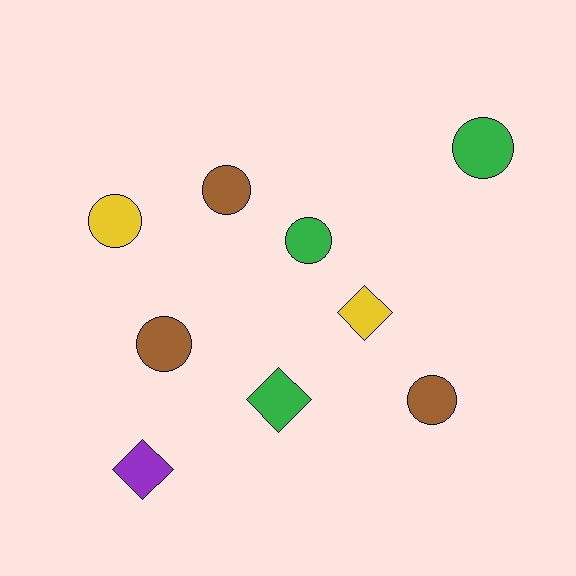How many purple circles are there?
There are no purple circles.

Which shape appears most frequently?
Circle, with 6 objects.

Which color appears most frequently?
Green, with 3 objects.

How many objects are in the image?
There are 9 objects.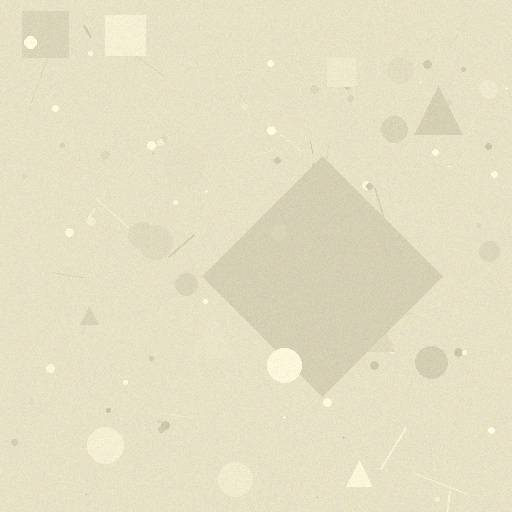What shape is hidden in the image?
A diamond is hidden in the image.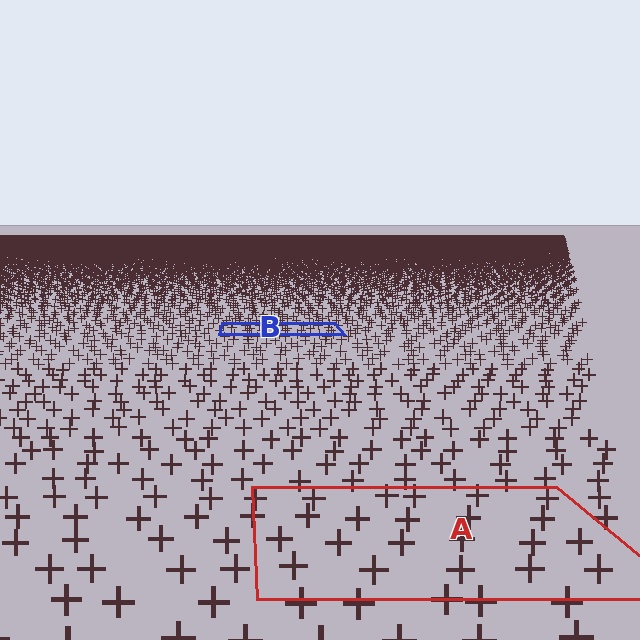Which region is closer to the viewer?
Region A is closer. The texture elements there are larger and more spread out.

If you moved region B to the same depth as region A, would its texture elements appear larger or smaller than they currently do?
They would appear larger. At a closer depth, the same texture elements are projected at a bigger on-screen size.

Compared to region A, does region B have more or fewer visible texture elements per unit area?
Region B has more texture elements per unit area — they are packed more densely because it is farther away.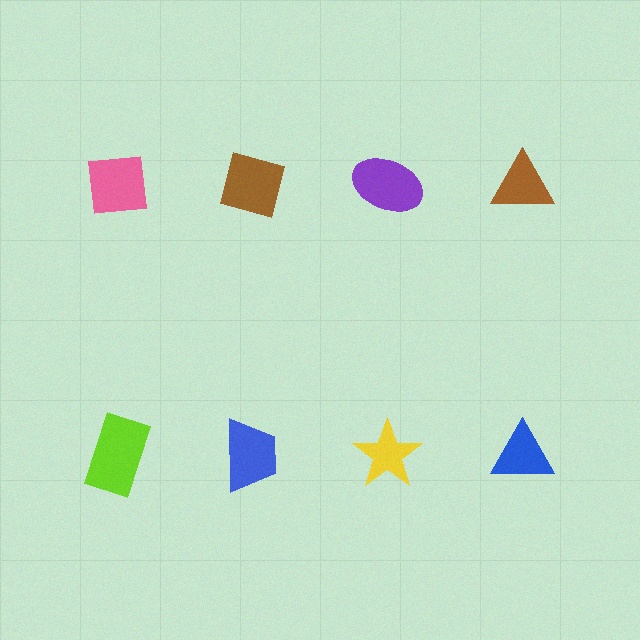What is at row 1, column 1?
A pink square.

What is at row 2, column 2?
A blue trapezoid.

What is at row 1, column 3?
A purple ellipse.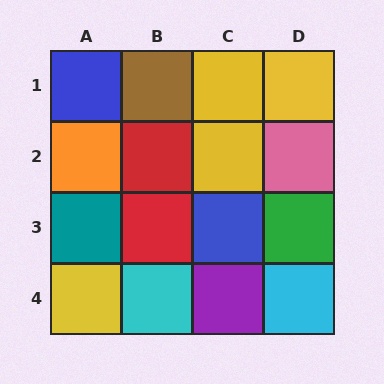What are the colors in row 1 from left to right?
Blue, brown, yellow, yellow.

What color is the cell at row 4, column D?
Cyan.